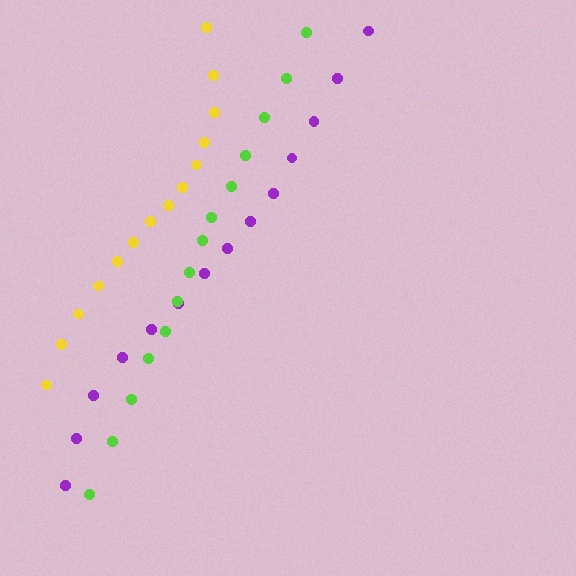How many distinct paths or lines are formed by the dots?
There are 3 distinct paths.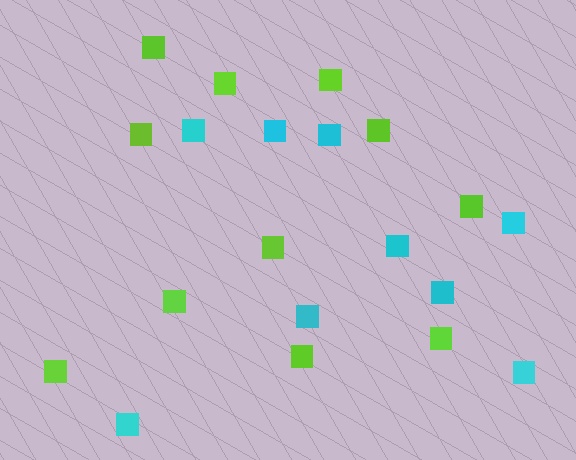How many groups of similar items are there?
There are 2 groups: one group of cyan squares (9) and one group of lime squares (11).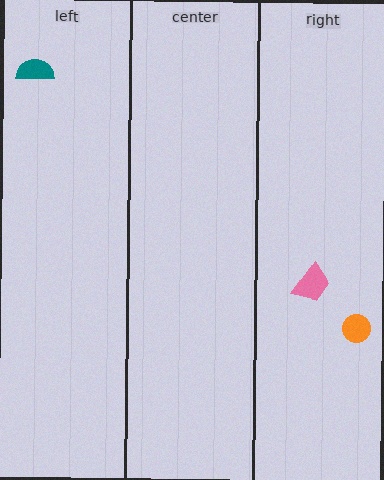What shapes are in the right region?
The pink trapezoid, the orange circle.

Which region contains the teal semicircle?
The left region.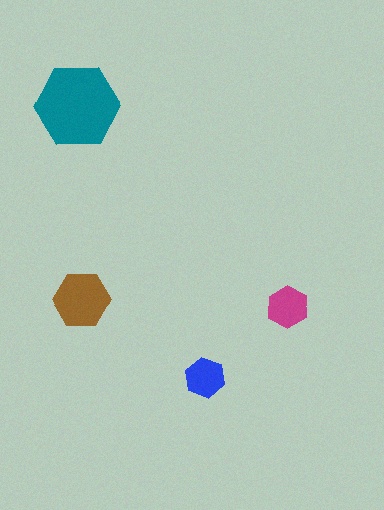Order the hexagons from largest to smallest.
the teal one, the brown one, the magenta one, the blue one.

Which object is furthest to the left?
The teal hexagon is leftmost.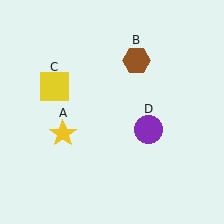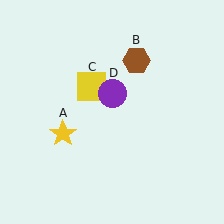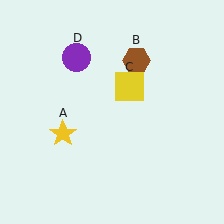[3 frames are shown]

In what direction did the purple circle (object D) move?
The purple circle (object D) moved up and to the left.